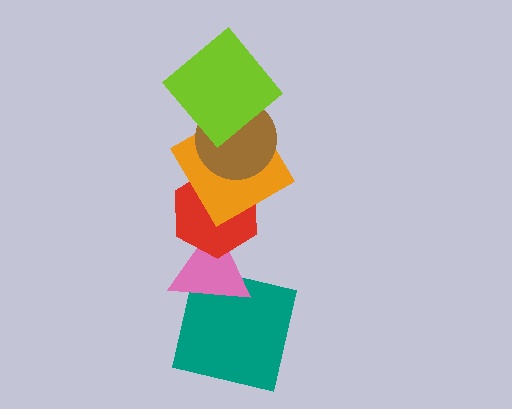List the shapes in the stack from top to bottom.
From top to bottom: the lime diamond, the brown circle, the orange diamond, the red hexagon, the pink triangle, the teal square.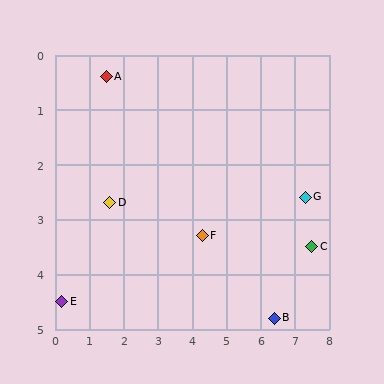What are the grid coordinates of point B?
Point B is at approximately (6.4, 4.8).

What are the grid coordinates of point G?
Point G is at approximately (7.3, 2.6).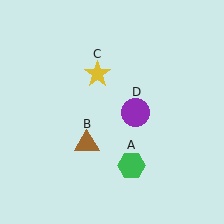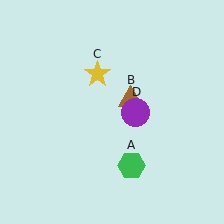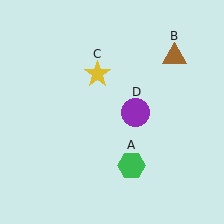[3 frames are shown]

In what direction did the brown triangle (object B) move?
The brown triangle (object B) moved up and to the right.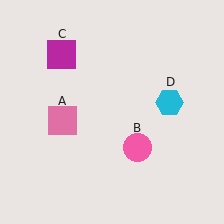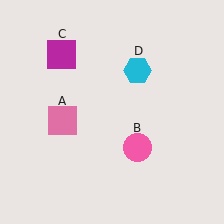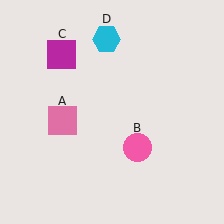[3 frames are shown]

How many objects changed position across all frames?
1 object changed position: cyan hexagon (object D).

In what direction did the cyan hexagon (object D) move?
The cyan hexagon (object D) moved up and to the left.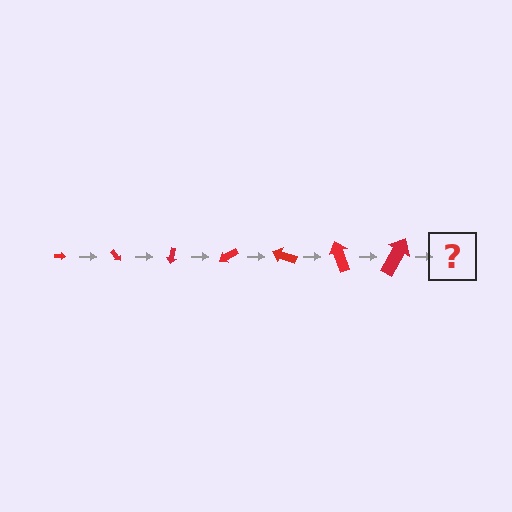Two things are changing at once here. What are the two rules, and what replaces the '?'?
The two rules are that the arrow grows larger each step and it rotates 50 degrees each step. The '?' should be an arrow, larger than the previous one and rotated 350 degrees from the start.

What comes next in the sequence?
The next element should be an arrow, larger than the previous one and rotated 350 degrees from the start.